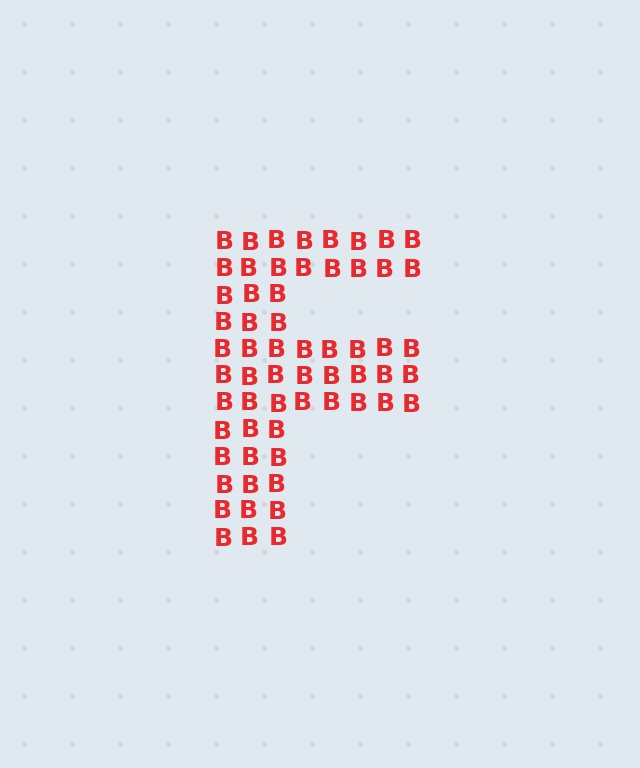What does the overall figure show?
The overall figure shows the letter F.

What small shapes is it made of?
It is made of small letter B's.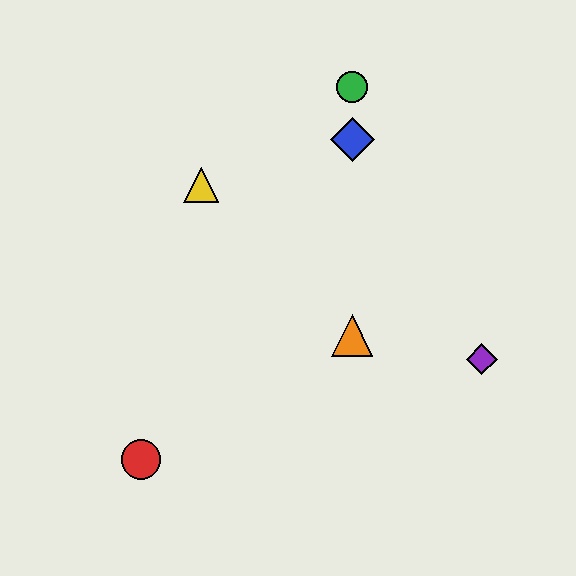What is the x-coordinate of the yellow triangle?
The yellow triangle is at x≈201.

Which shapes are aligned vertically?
The blue diamond, the green circle, the orange triangle are aligned vertically.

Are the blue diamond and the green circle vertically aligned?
Yes, both are at x≈352.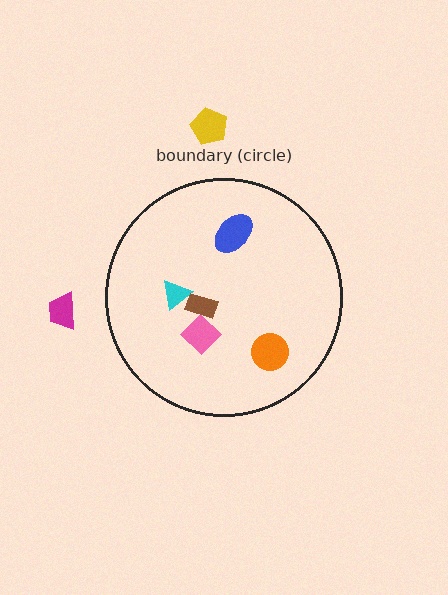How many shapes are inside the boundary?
5 inside, 2 outside.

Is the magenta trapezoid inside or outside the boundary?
Outside.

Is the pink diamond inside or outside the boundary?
Inside.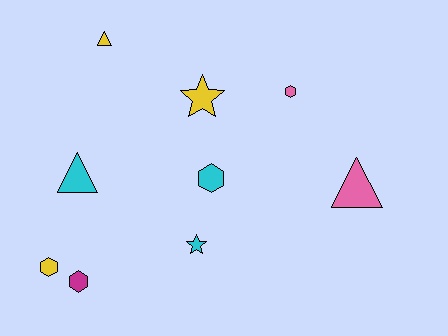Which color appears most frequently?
Cyan, with 3 objects.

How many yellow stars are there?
There is 1 yellow star.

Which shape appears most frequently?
Hexagon, with 4 objects.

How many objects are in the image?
There are 9 objects.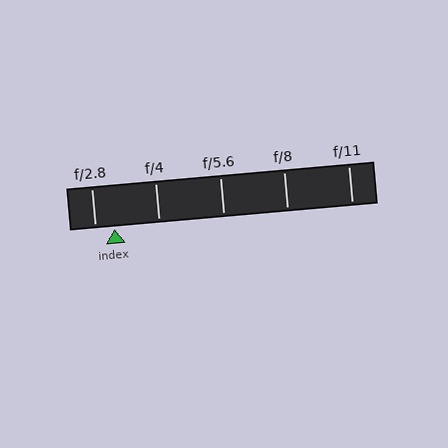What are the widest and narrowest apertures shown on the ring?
The widest aperture shown is f/2.8 and the narrowest is f/11.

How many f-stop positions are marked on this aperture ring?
There are 5 f-stop positions marked.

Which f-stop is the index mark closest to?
The index mark is closest to f/2.8.